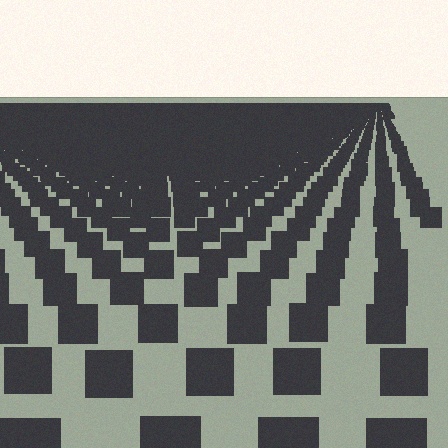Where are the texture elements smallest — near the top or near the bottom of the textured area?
Near the top.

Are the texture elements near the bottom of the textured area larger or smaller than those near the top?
Larger. Near the bottom, elements are closer to the viewer and appear at a bigger on-screen size.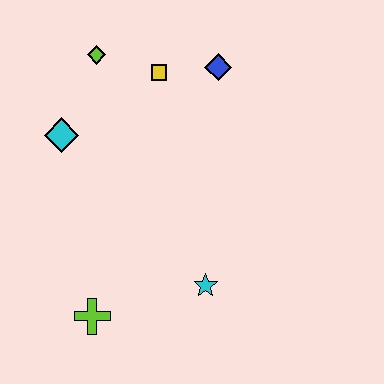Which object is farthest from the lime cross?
The blue diamond is farthest from the lime cross.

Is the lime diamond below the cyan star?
No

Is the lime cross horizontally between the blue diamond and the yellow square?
No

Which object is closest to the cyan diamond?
The lime diamond is closest to the cyan diamond.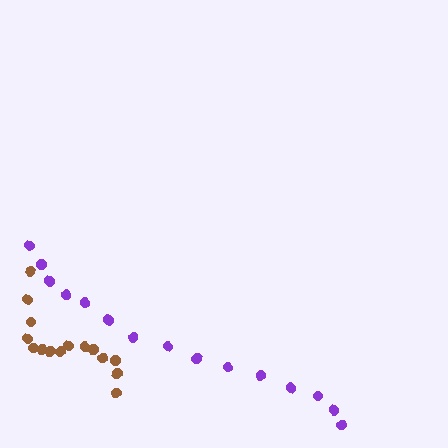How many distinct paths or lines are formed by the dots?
There are 2 distinct paths.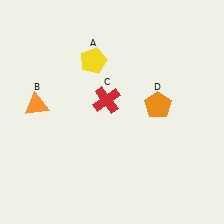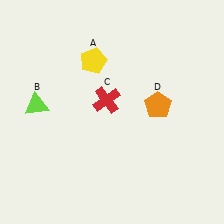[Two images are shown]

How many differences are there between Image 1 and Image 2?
There is 1 difference between the two images.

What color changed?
The triangle (B) changed from orange in Image 1 to lime in Image 2.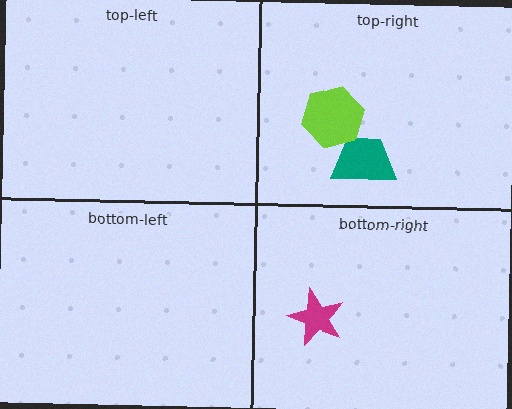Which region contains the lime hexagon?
The top-right region.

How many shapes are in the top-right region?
2.